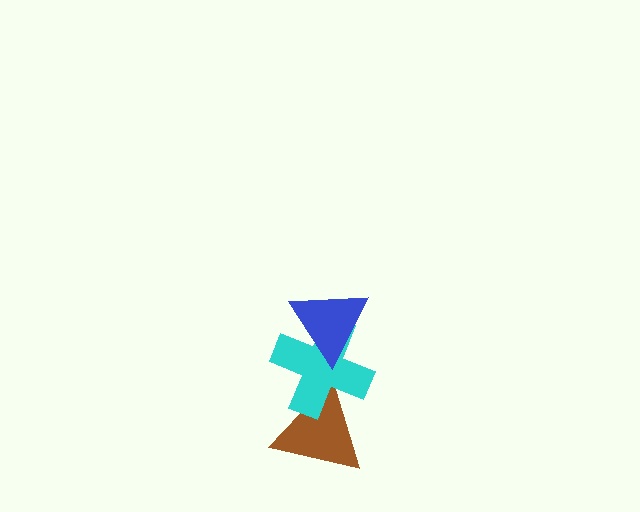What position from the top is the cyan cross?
The cyan cross is 2nd from the top.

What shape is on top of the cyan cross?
The blue triangle is on top of the cyan cross.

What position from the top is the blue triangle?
The blue triangle is 1st from the top.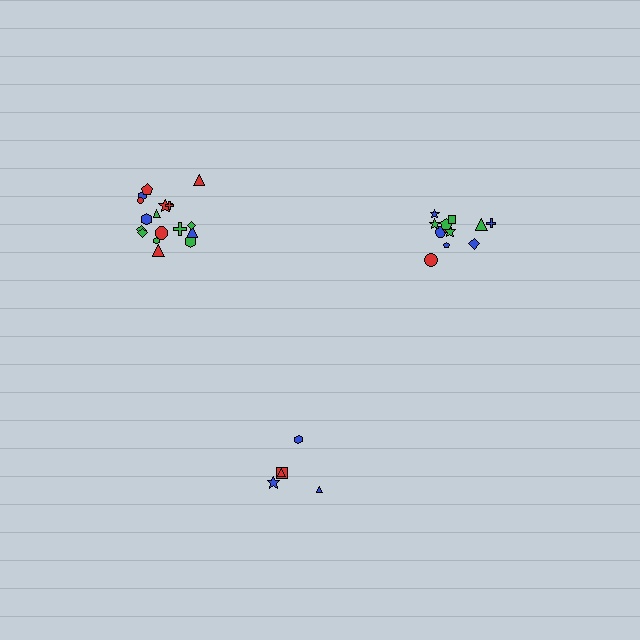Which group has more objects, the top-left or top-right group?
The top-left group.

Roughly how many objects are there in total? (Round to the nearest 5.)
Roughly 35 objects in total.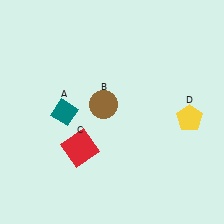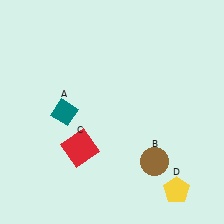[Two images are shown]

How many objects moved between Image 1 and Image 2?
2 objects moved between the two images.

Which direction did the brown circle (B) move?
The brown circle (B) moved down.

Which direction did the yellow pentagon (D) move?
The yellow pentagon (D) moved down.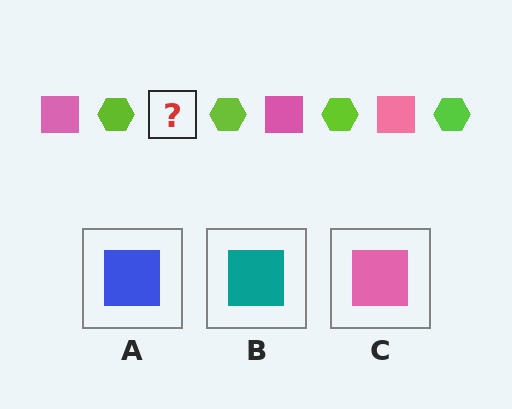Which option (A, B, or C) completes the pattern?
C.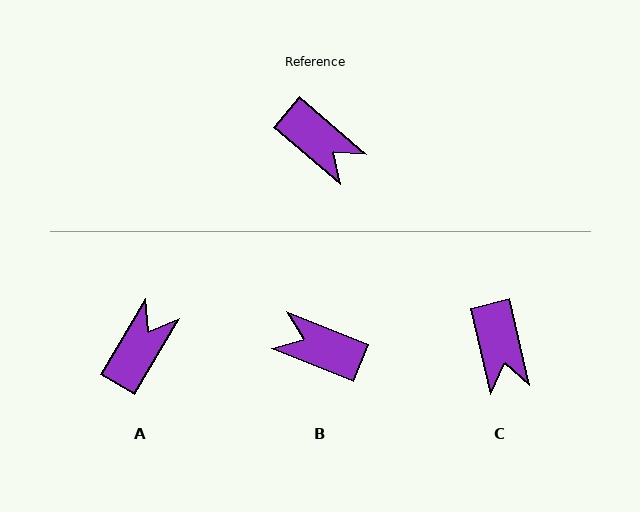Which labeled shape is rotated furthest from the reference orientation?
B, about 162 degrees away.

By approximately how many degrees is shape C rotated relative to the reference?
Approximately 37 degrees clockwise.